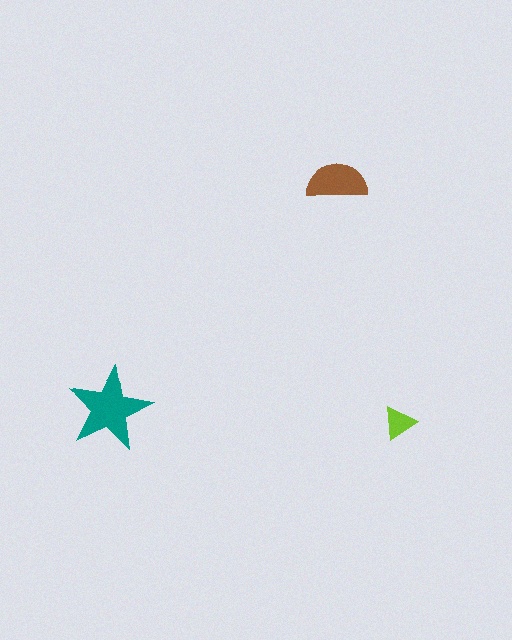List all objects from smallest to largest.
The lime triangle, the brown semicircle, the teal star.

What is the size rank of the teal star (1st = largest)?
1st.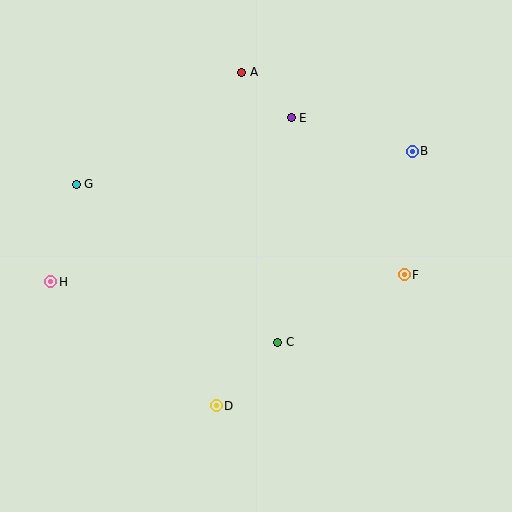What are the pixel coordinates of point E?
Point E is at (291, 118).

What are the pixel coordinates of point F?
Point F is at (404, 275).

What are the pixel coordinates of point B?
Point B is at (412, 151).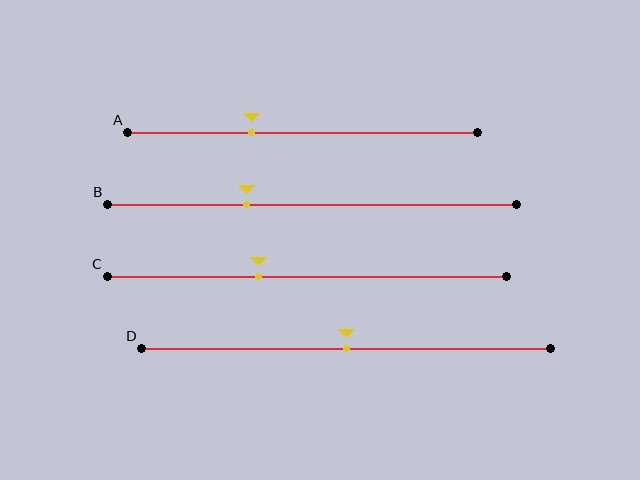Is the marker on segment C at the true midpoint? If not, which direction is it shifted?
No, the marker on segment C is shifted to the left by about 12% of the segment length.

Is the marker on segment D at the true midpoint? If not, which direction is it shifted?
Yes, the marker on segment D is at the true midpoint.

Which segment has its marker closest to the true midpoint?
Segment D has its marker closest to the true midpoint.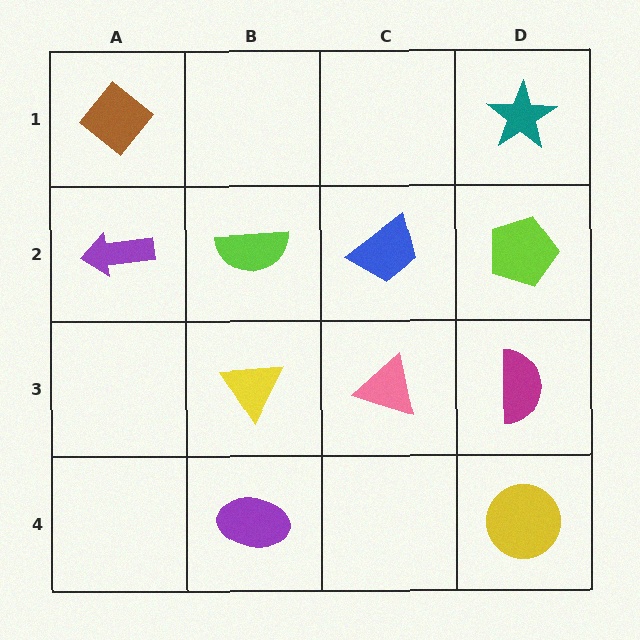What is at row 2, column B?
A lime semicircle.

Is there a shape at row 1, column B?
No, that cell is empty.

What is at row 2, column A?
A purple arrow.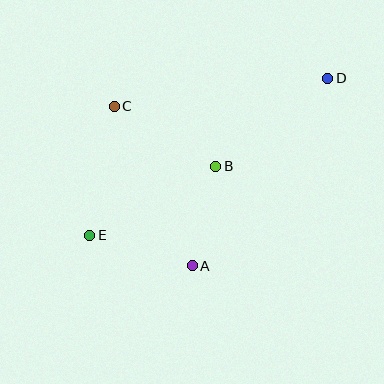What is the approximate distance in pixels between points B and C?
The distance between B and C is approximately 118 pixels.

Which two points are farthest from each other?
Points D and E are farthest from each other.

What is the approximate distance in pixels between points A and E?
The distance between A and E is approximately 107 pixels.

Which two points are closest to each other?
Points A and B are closest to each other.